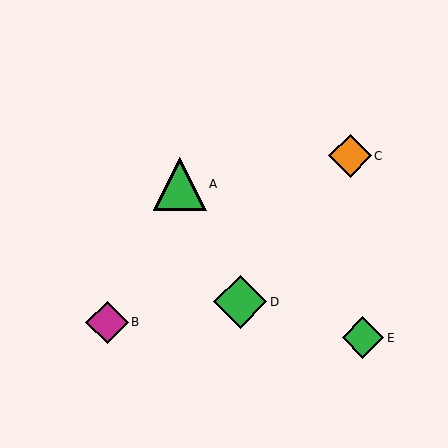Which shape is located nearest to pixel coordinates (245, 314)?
The green diamond (labeled D) at (240, 302) is nearest to that location.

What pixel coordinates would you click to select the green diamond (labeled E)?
Click at (363, 338) to select the green diamond E.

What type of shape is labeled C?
Shape C is an orange diamond.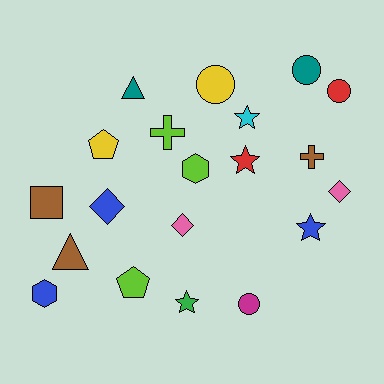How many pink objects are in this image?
There are 2 pink objects.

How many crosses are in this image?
There are 2 crosses.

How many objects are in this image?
There are 20 objects.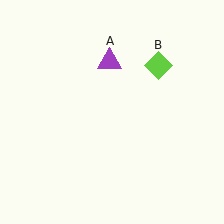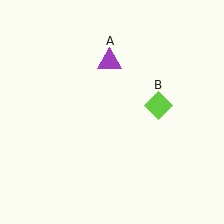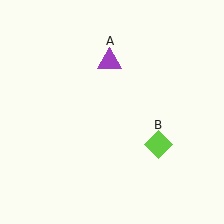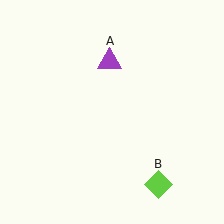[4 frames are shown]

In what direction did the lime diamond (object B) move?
The lime diamond (object B) moved down.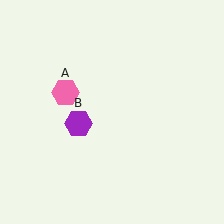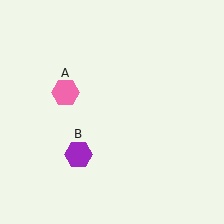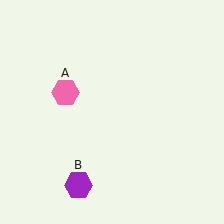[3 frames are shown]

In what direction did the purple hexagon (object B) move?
The purple hexagon (object B) moved down.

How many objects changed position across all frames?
1 object changed position: purple hexagon (object B).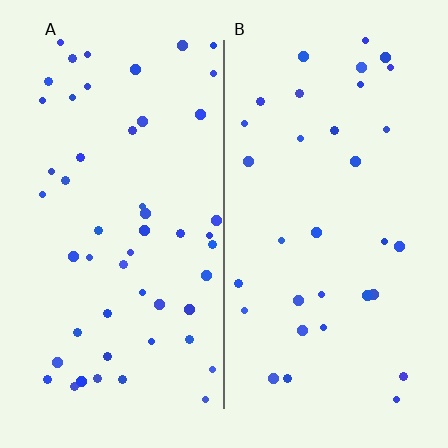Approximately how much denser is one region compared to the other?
Approximately 1.6× — region A over region B.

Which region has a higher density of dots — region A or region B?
A (the left).